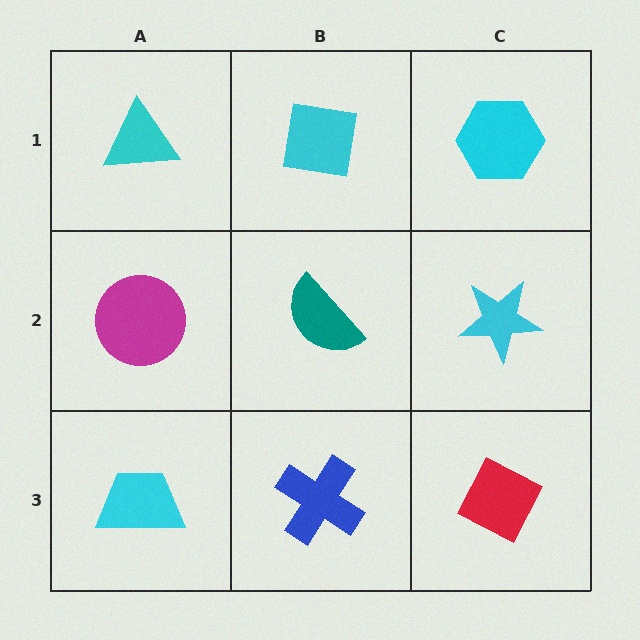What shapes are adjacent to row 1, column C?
A cyan star (row 2, column C), a cyan square (row 1, column B).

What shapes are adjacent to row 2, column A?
A cyan triangle (row 1, column A), a cyan trapezoid (row 3, column A), a teal semicircle (row 2, column B).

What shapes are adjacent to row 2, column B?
A cyan square (row 1, column B), a blue cross (row 3, column B), a magenta circle (row 2, column A), a cyan star (row 2, column C).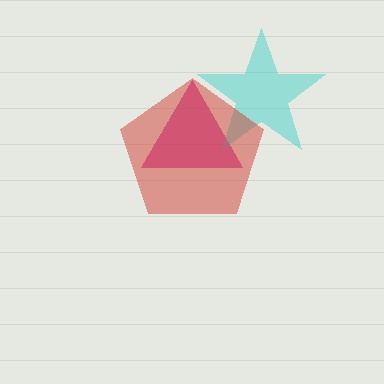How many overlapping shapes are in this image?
There are 3 overlapping shapes in the image.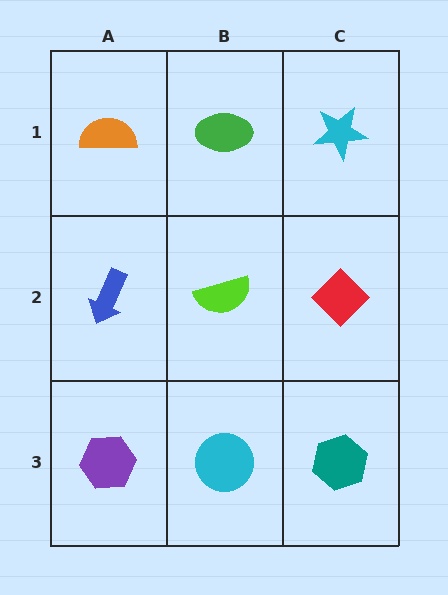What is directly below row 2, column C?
A teal hexagon.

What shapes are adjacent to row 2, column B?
A green ellipse (row 1, column B), a cyan circle (row 3, column B), a blue arrow (row 2, column A), a red diamond (row 2, column C).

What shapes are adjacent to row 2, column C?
A cyan star (row 1, column C), a teal hexagon (row 3, column C), a lime semicircle (row 2, column B).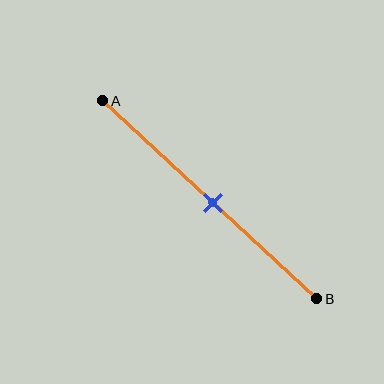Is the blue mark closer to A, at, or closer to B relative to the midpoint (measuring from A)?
The blue mark is approximately at the midpoint of segment AB.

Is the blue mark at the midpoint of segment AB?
Yes, the mark is approximately at the midpoint.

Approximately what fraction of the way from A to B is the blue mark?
The blue mark is approximately 50% of the way from A to B.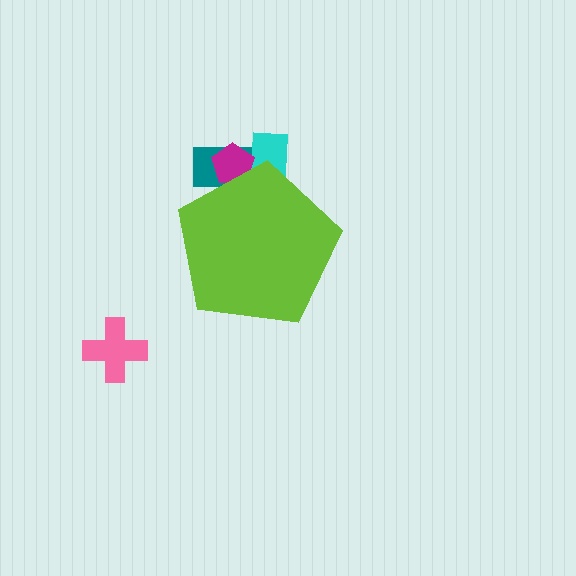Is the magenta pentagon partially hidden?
Yes, the magenta pentagon is partially hidden behind the lime pentagon.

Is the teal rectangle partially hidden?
Yes, the teal rectangle is partially hidden behind the lime pentagon.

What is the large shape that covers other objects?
A lime pentagon.